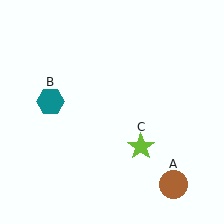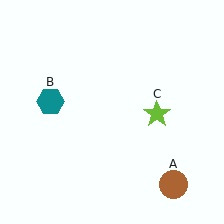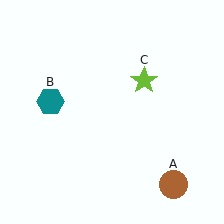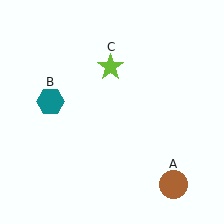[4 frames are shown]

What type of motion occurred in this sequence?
The lime star (object C) rotated counterclockwise around the center of the scene.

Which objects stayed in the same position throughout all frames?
Brown circle (object A) and teal hexagon (object B) remained stationary.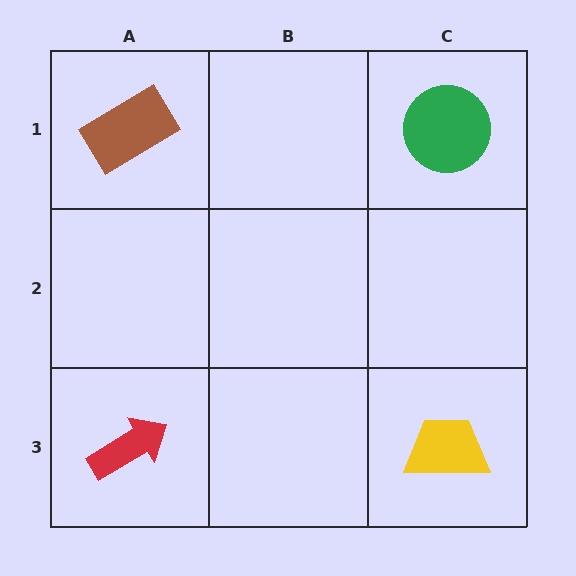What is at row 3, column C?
A yellow trapezoid.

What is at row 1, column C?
A green circle.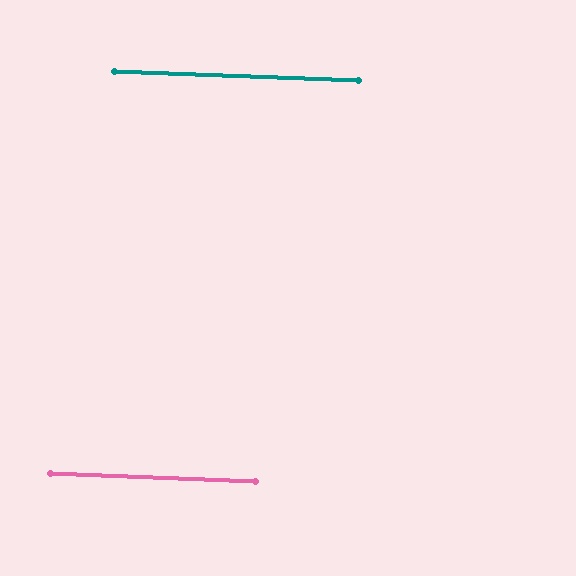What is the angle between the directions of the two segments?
Approximately 0 degrees.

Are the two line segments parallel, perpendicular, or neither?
Parallel — their directions differ by only 0.1°.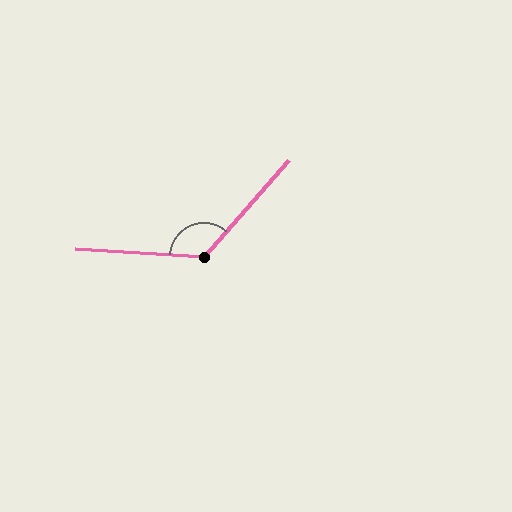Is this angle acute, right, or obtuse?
It is obtuse.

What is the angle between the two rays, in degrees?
Approximately 128 degrees.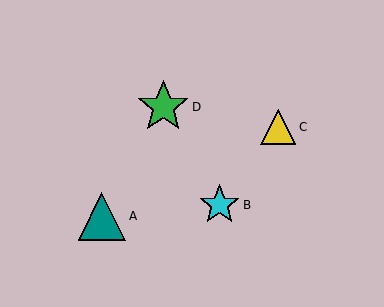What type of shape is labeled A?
Shape A is a teal triangle.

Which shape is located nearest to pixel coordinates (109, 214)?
The teal triangle (labeled A) at (102, 216) is nearest to that location.